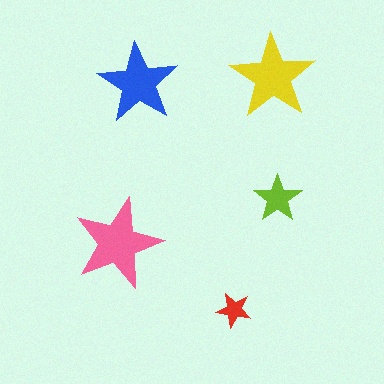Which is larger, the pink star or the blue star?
The pink one.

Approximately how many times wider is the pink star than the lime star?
About 2 times wider.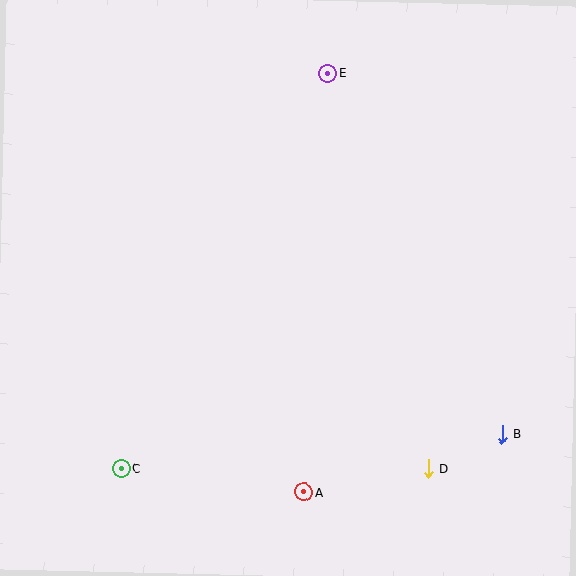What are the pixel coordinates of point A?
Point A is at (304, 492).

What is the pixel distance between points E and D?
The distance between E and D is 408 pixels.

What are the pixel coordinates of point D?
Point D is at (428, 468).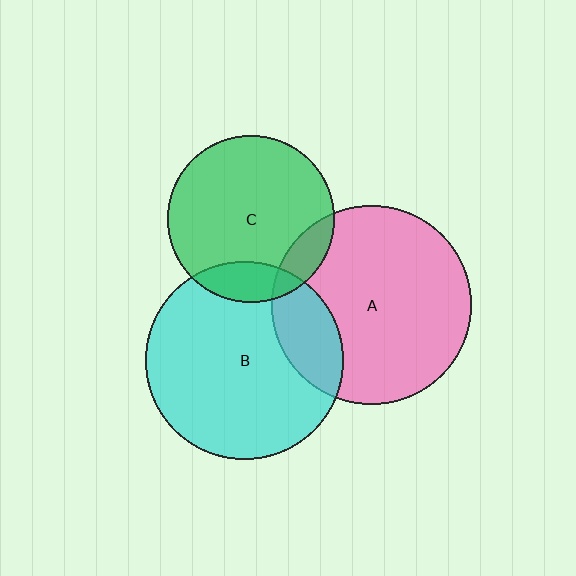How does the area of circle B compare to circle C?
Approximately 1.4 times.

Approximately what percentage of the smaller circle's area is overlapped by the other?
Approximately 10%.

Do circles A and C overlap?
Yes.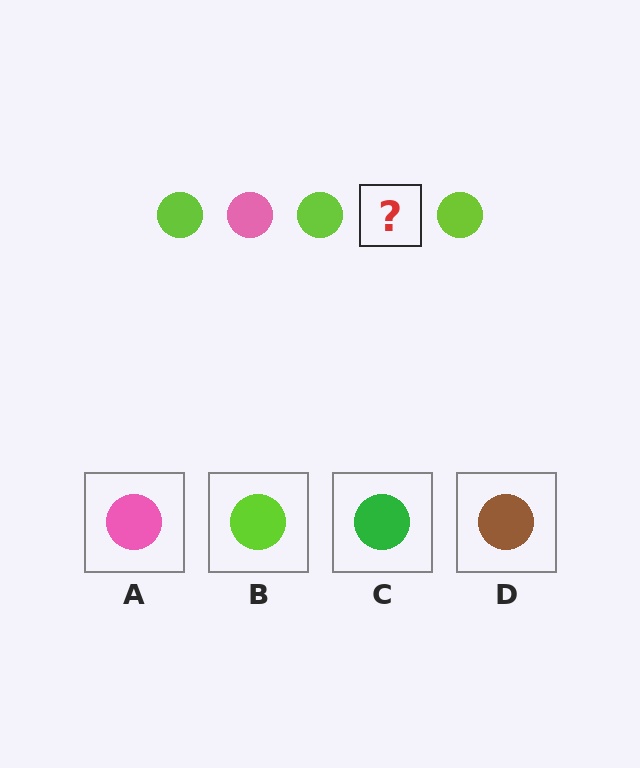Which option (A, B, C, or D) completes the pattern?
A.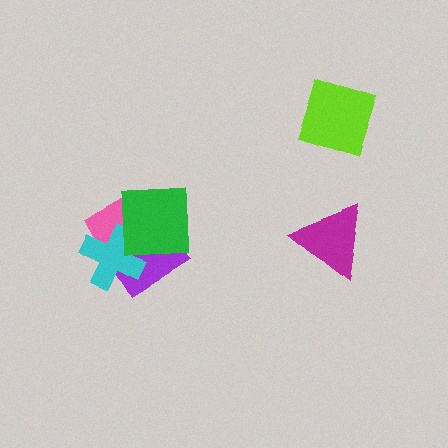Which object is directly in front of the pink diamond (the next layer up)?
The cyan cross is directly in front of the pink diamond.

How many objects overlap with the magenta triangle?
0 objects overlap with the magenta triangle.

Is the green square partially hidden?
No, no other shape covers it.